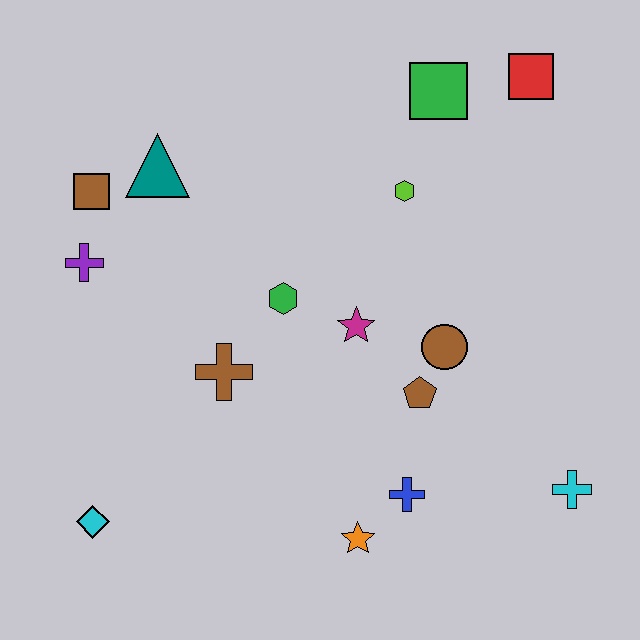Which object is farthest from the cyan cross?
The brown square is farthest from the cyan cross.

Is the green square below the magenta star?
No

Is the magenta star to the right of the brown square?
Yes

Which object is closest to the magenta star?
The green hexagon is closest to the magenta star.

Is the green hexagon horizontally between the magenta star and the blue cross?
No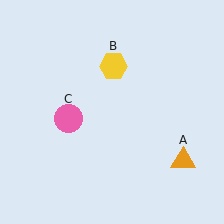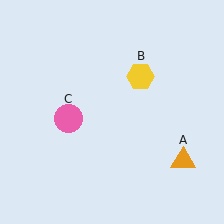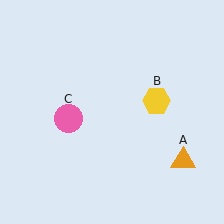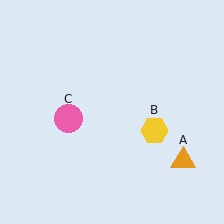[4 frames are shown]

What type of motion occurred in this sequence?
The yellow hexagon (object B) rotated clockwise around the center of the scene.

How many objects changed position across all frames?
1 object changed position: yellow hexagon (object B).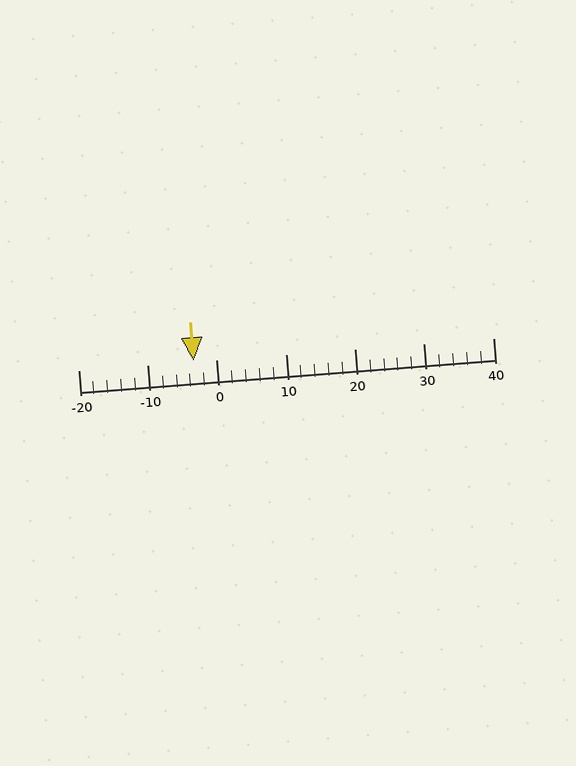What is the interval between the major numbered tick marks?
The major tick marks are spaced 10 units apart.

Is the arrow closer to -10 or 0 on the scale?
The arrow is closer to 0.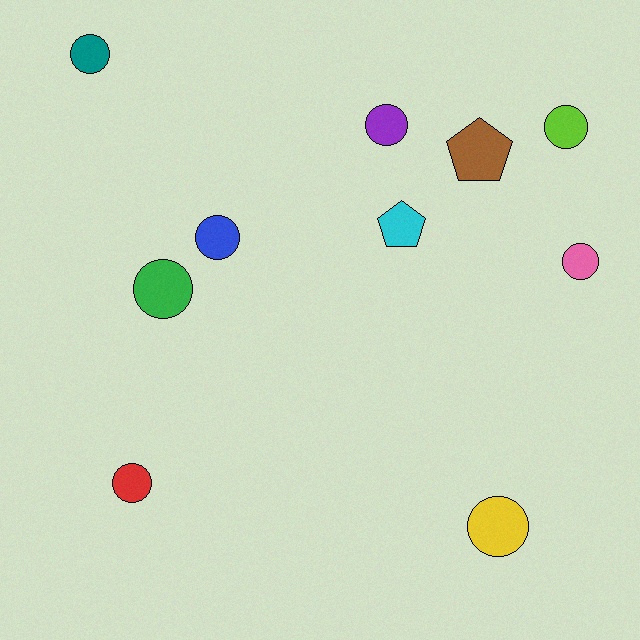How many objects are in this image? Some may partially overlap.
There are 10 objects.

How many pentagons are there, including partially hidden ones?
There are 2 pentagons.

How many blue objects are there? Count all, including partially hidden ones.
There is 1 blue object.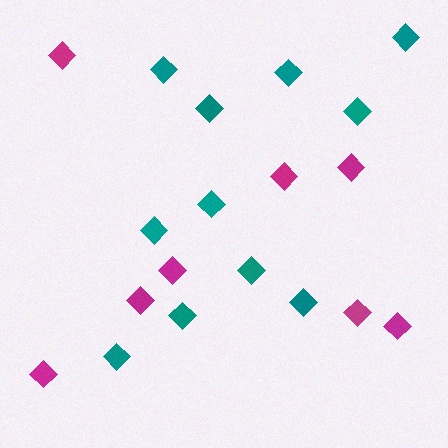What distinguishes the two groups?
There are 2 groups: one group of teal diamonds (11) and one group of magenta diamonds (8).